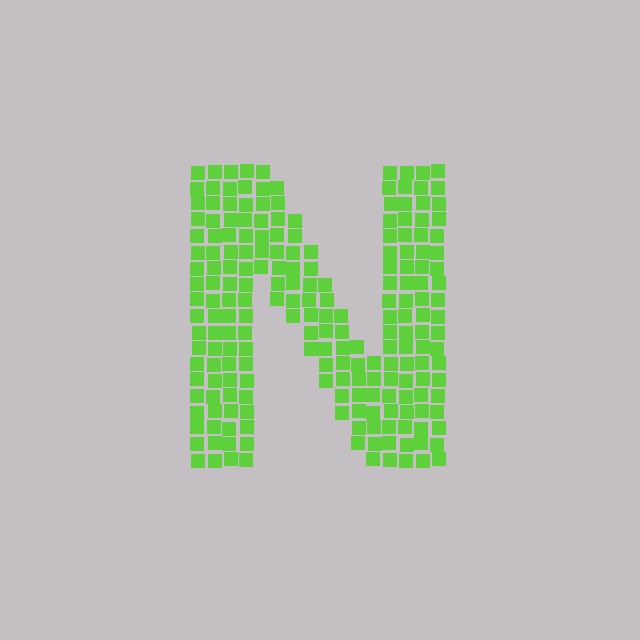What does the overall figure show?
The overall figure shows the letter N.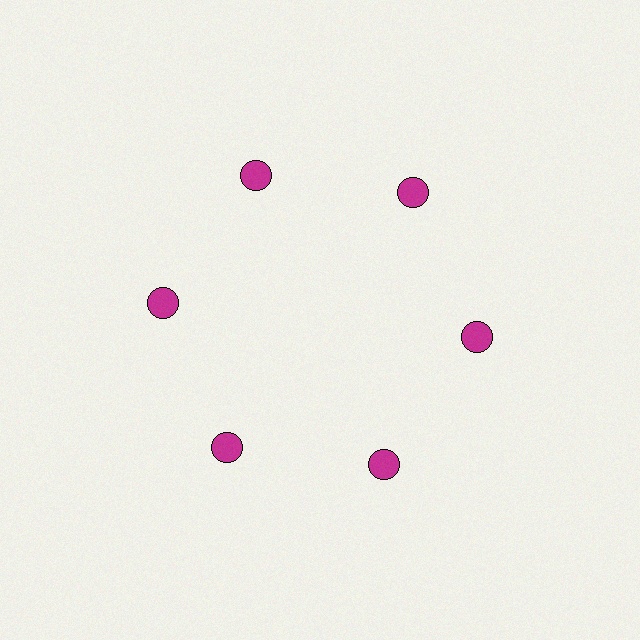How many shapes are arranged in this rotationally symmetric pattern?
There are 6 shapes, arranged in 6 groups of 1.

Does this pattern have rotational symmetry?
Yes, this pattern has 6-fold rotational symmetry. It looks the same after rotating 60 degrees around the center.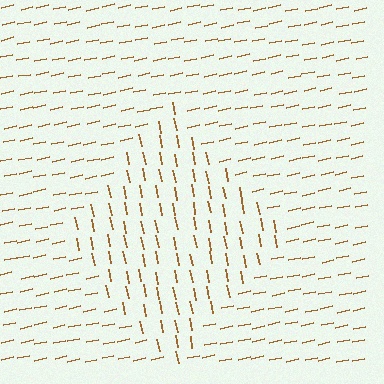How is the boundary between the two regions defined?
The boundary is defined purely by a change in line orientation (approximately 89 degrees difference). All lines are the same color and thickness.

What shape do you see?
I see a diamond.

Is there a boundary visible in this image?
Yes, there is a texture boundary formed by a change in line orientation.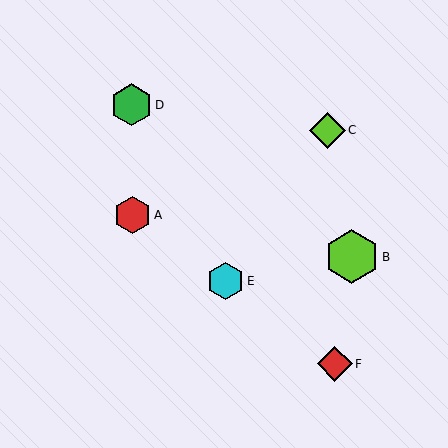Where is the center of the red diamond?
The center of the red diamond is at (335, 364).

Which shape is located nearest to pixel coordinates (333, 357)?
The red diamond (labeled F) at (335, 364) is nearest to that location.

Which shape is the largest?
The lime hexagon (labeled B) is the largest.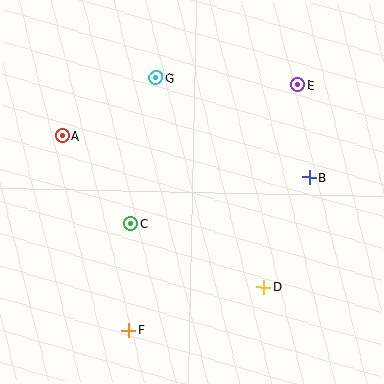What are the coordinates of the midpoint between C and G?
The midpoint between C and G is at (144, 151).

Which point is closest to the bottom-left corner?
Point F is closest to the bottom-left corner.